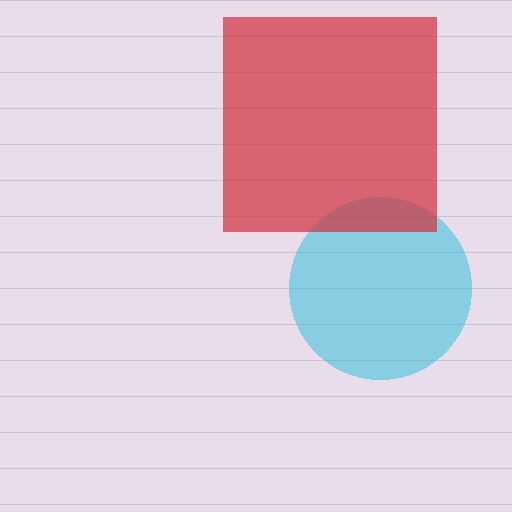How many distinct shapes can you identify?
There are 2 distinct shapes: a cyan circle, a red square.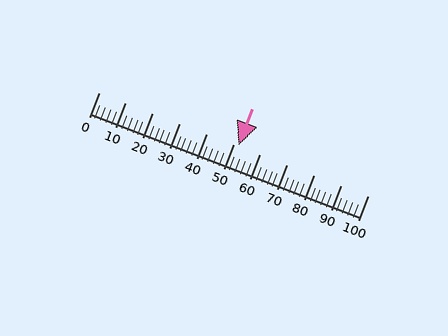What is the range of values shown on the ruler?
The ruler shows values from 0 to 100.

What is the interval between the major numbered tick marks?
The major tick marks are spaced 10 units apart.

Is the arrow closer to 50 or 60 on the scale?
The arrow is closer to 50.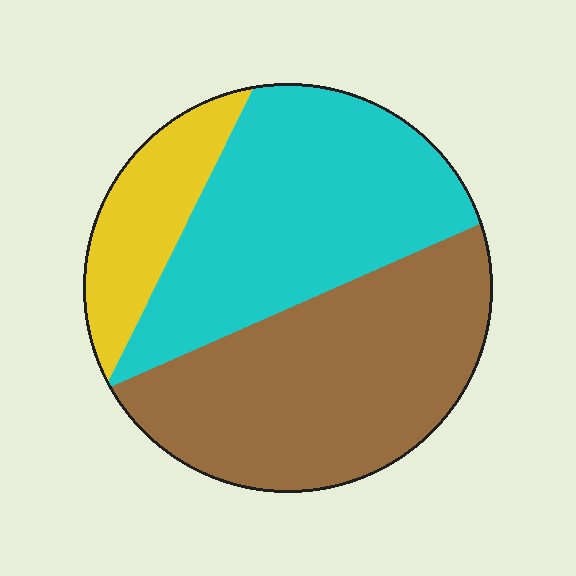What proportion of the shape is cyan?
Cyan takes up about two fifths (2/5) of the shape.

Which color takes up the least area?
Yellow, at roughly 15%.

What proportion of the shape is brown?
Brown covers 44% of the shape.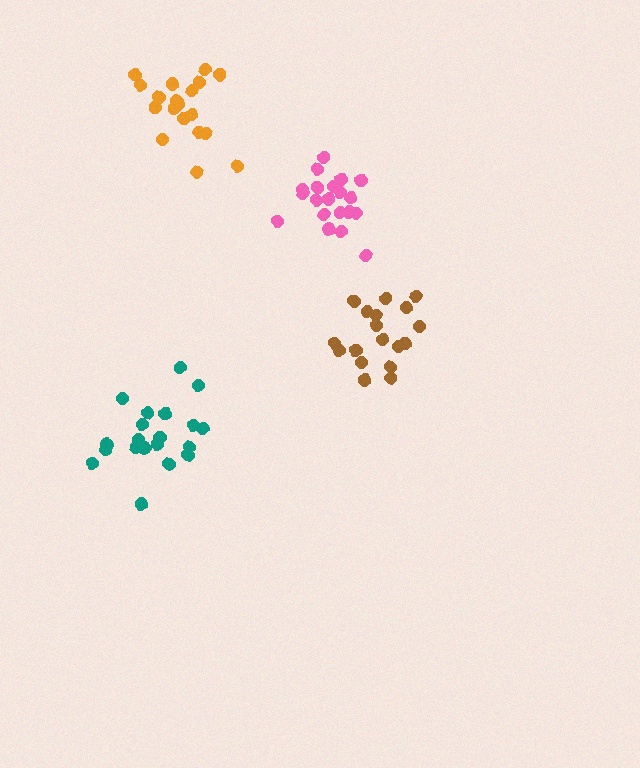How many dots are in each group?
Group 1: 18 dots, Group 2: 19 dots, Group 3: 20 dots, Group 4: 20 dots (77 total).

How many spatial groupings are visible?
There are 4 spatial groupings.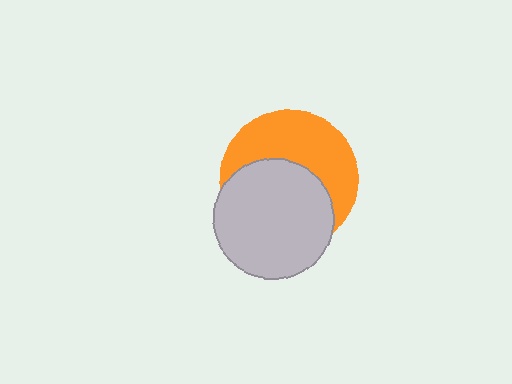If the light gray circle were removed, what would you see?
You would see the complete orange circle.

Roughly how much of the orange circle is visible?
About half of it is visible (roughly 48%).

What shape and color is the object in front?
The object in front is a light gray circle.